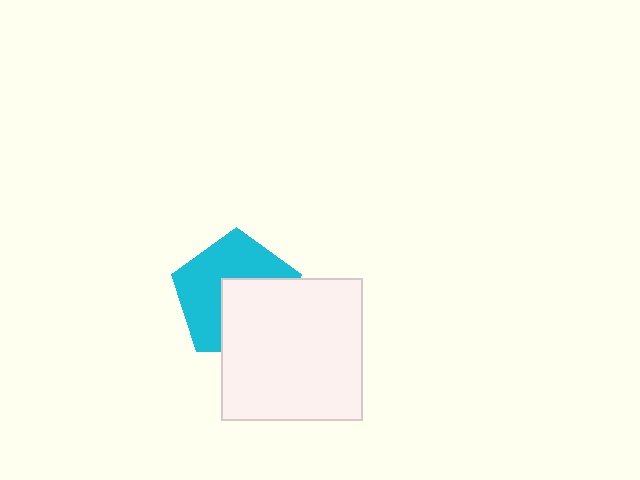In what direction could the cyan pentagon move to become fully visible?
The cyan pentagon could move toward the upper-left. That would shift it out from behind the white square entirely.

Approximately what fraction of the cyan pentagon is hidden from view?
Roughly 44% of the cyan pentagon is hidden behind the white square.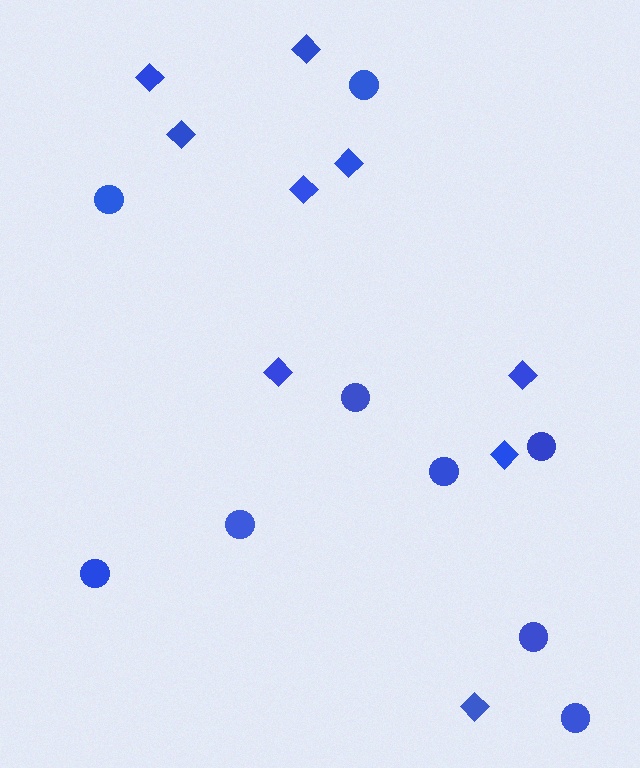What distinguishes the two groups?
There are 2 groups: one group of circles (9) and one group of diamonds (9).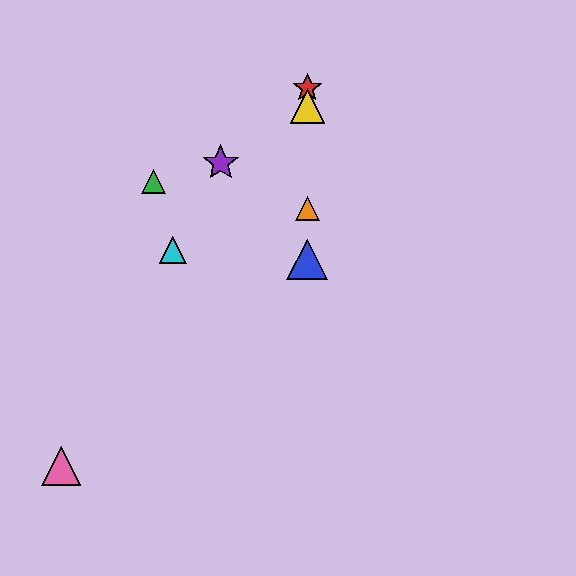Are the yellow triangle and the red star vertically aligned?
Yes, both are at x≈307.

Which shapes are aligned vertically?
The red star, the blue triangle, the yellow triangle, the orange triangle are aligned vertically.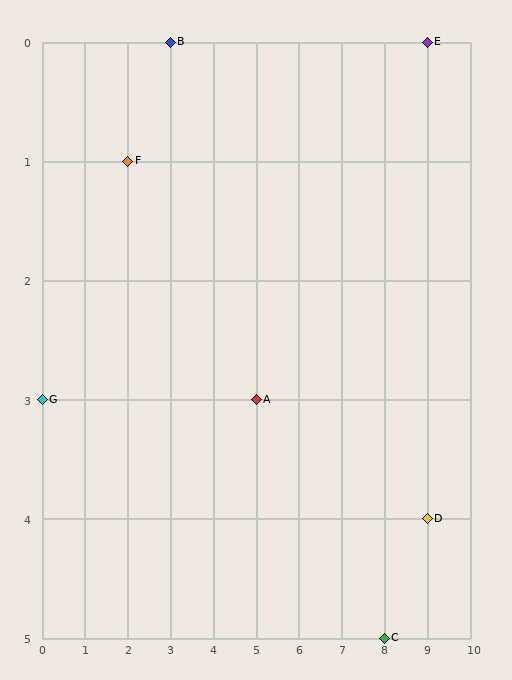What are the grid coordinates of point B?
Point B is at grid coordinates (3, 0).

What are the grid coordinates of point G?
Point G is at grid coordinates (0, 3).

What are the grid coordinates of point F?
Point F is at grid coordinates (2, 1).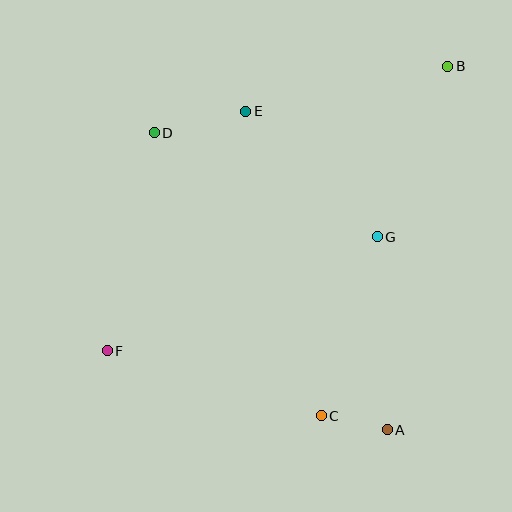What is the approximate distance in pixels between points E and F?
The distance between E and F is approximately 276 pixels.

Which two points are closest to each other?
Points A and C are closest to each other.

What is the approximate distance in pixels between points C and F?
The distance between C and F is approximately 224 pixels.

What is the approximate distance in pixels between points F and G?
The distance between F and G is approximately 293 pixels.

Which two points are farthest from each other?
Points B and F are farthest from each other.